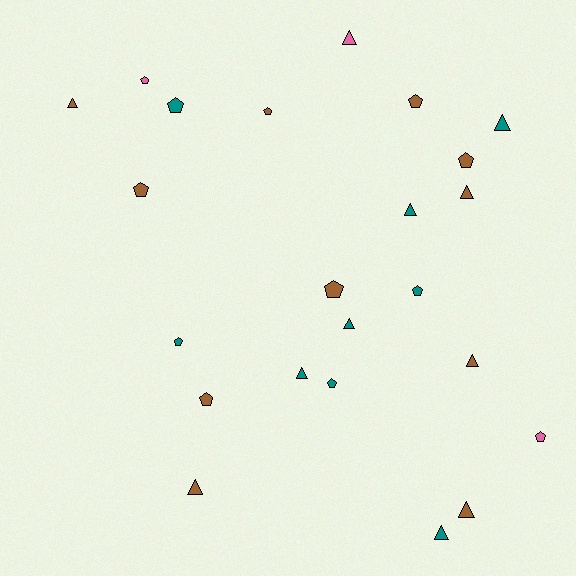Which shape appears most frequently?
Pentagon, with 12 objects.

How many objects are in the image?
There are 23 objects.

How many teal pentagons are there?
There are 4 teal pentagons.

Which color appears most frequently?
Brown, with 11 objects.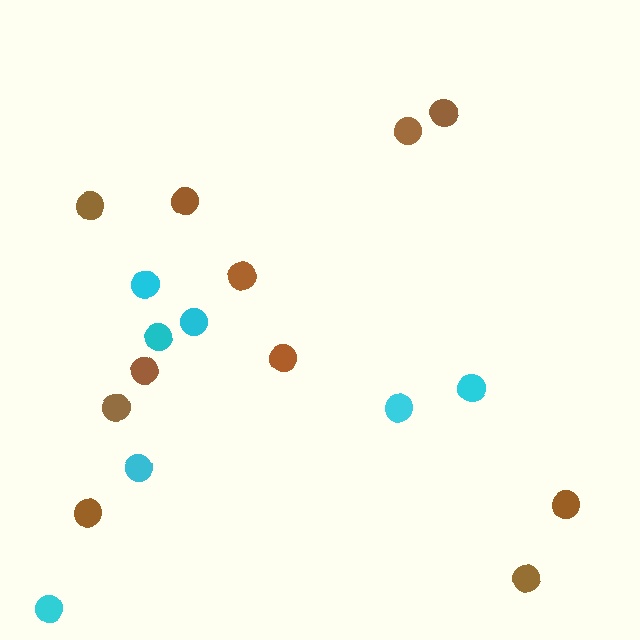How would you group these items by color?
There are 2 groups: one group of cyan circles (7) and one group of brown circles (11).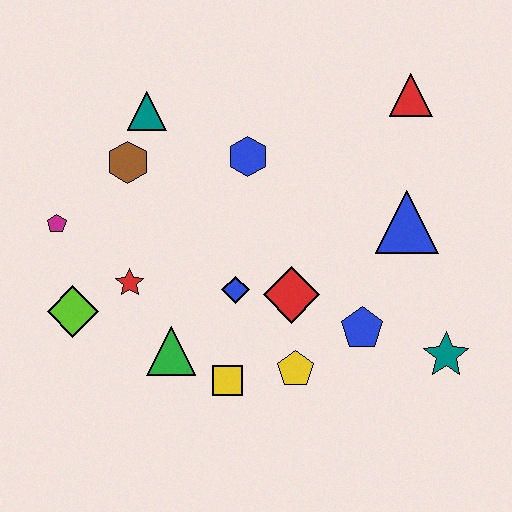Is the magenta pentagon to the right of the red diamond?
No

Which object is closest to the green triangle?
The yellow square is closest to the green triangle.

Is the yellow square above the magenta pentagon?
No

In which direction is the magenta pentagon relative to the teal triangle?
The magenta pentagon is below the teal triangle.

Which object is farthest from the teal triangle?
The teal star is farthest from the teal triangle.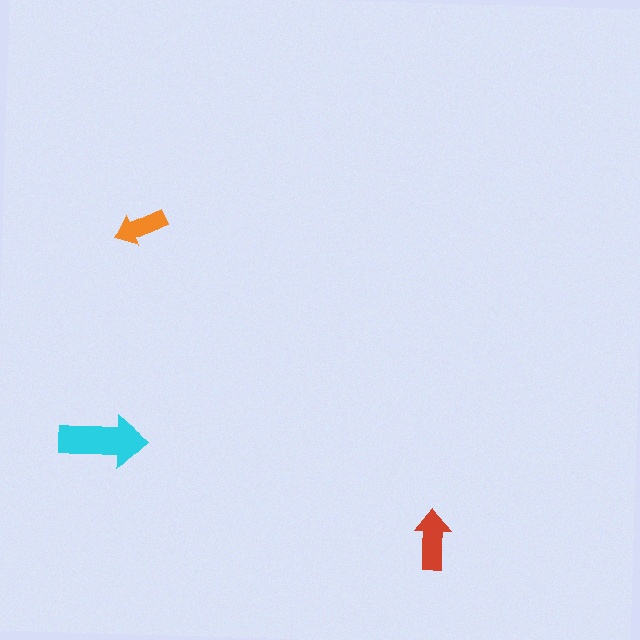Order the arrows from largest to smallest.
the cyan one, the red one, the orange one.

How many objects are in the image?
There are 3 objects in the image.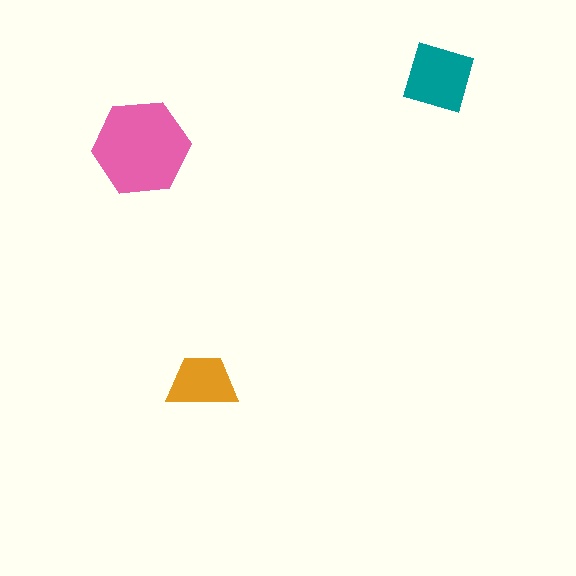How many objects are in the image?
There are 3 objects in the image.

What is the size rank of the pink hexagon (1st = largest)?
1st.